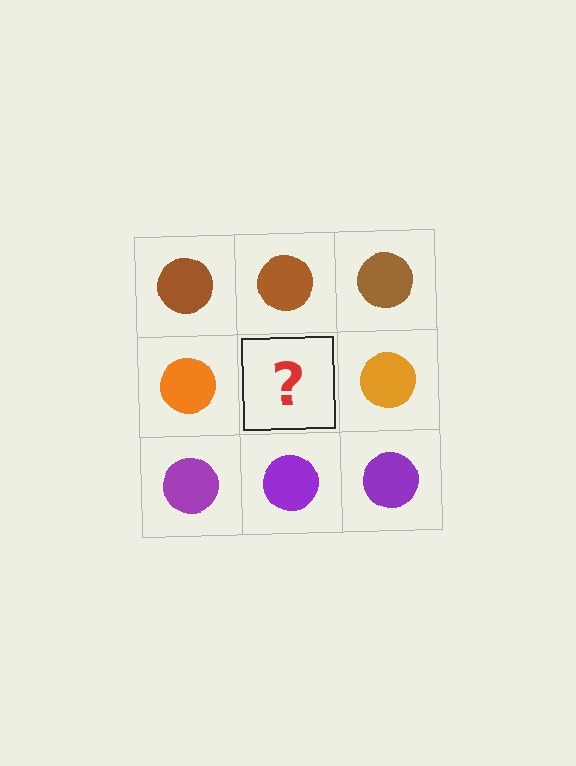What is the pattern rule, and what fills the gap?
The rule is that each row has a consistent color. The gap should be filled with an orange circle.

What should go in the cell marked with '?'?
The missing cell should contain an orange circle.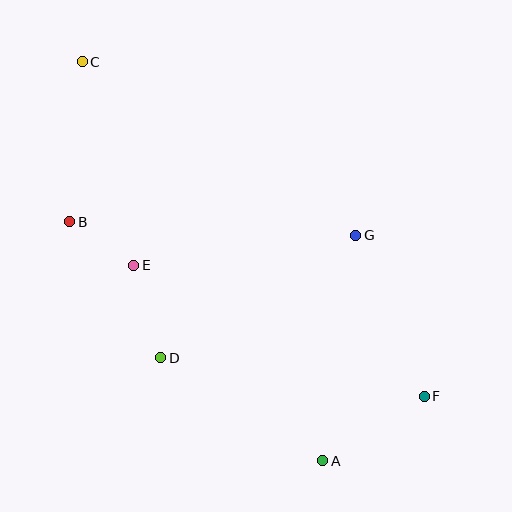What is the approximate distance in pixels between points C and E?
The distance between C and E is approximately 210 pixels.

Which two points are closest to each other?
Points B and E are closest to each other.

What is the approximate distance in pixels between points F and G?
The distance between F and G is approximately 175 pixels.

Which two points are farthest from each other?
Points C and F are farthest from each other.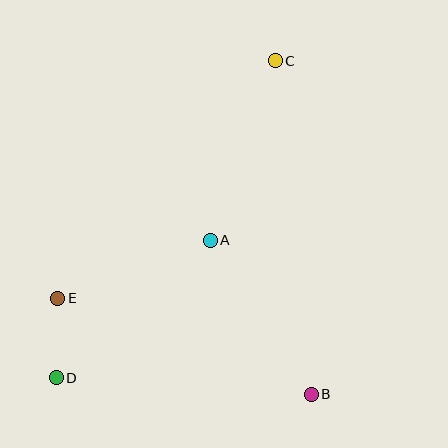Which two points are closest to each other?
Points D and E are closest to each other.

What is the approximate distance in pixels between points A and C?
The distance between A and C is approximately 191 pixels.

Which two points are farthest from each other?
Points C and D are farthest from each other.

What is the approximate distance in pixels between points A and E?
The distance between A and E is approximately 163 pixels.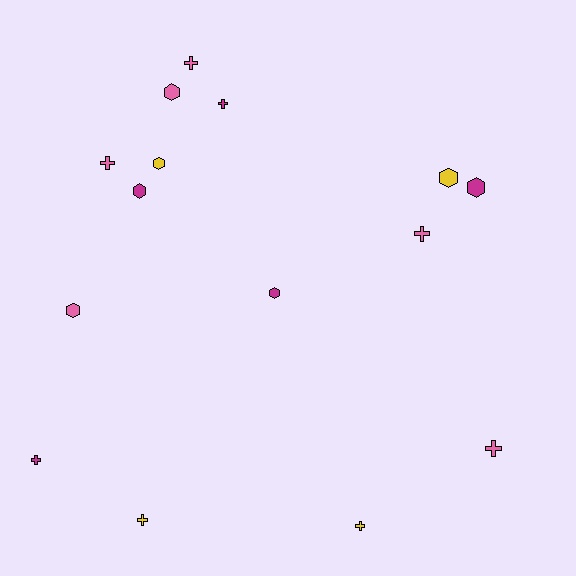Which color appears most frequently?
Pink, with 6 objects.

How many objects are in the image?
There are 15 objects.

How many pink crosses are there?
There are 4 pink crosses.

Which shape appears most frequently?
Cross, with 8 objects.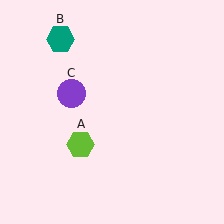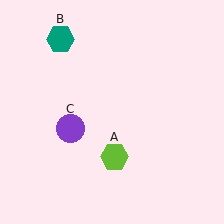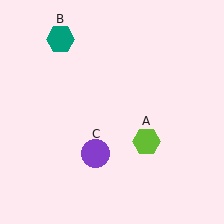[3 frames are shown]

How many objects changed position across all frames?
2 objects changed position: lime hexagon (object A), purple circle (object C).